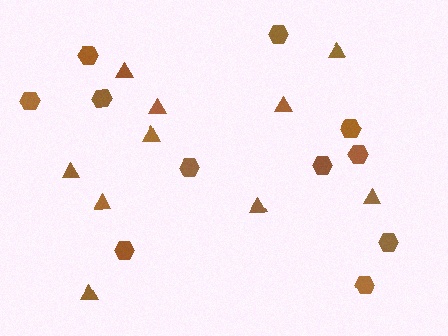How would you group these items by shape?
There are 2 groups: one group of triangles (10) and one group of hexagons (11).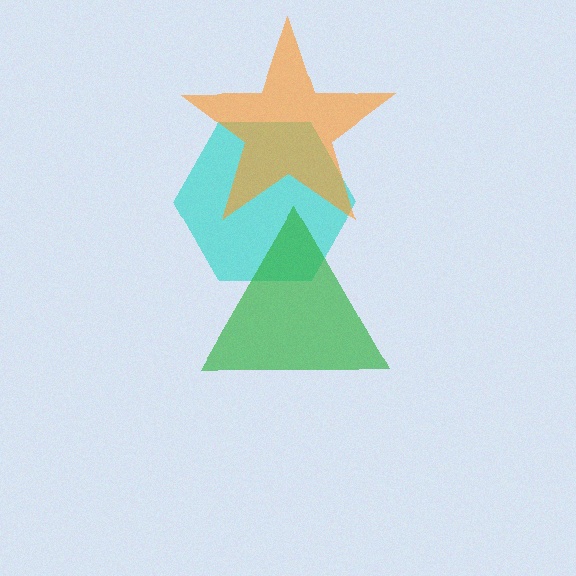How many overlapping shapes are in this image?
There are 3 overlapping shapes in the image.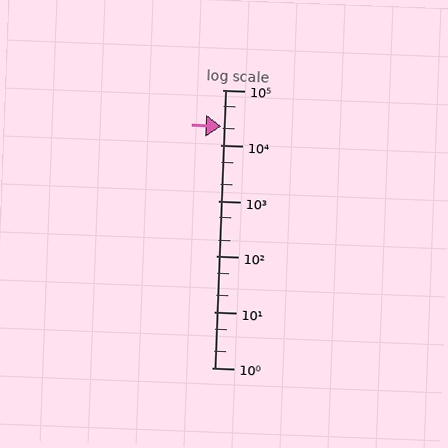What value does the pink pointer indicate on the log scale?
The pointer indicates approximately 22000.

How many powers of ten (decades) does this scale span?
The scale spans 5 decades, from 1 to 100000.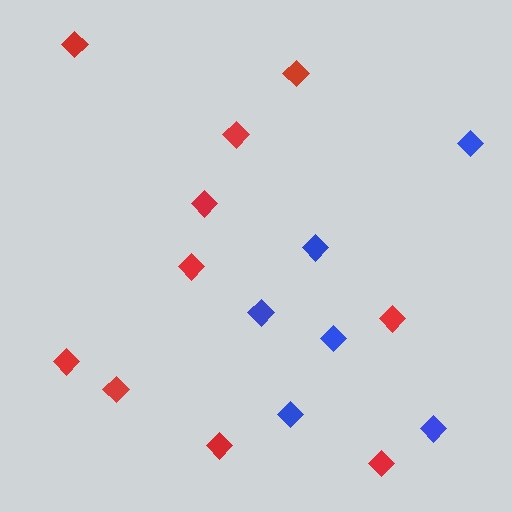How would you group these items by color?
There are 2 groups: one group of blue diamonds (6) and one group of red diamonds (10).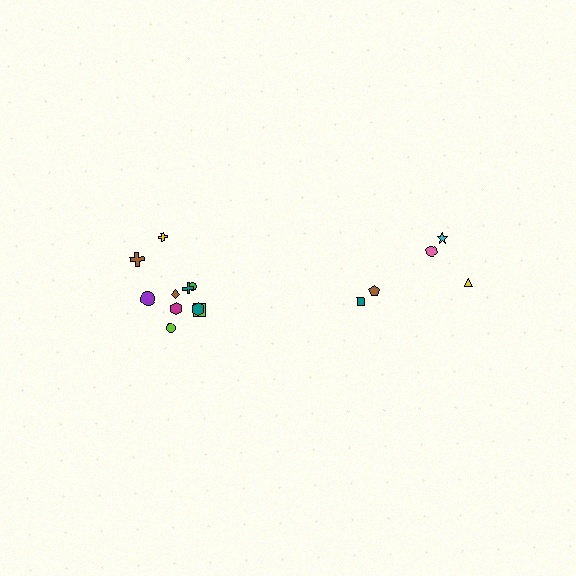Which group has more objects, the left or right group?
The left group.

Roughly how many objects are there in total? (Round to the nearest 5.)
Roughly 15 objects in total.